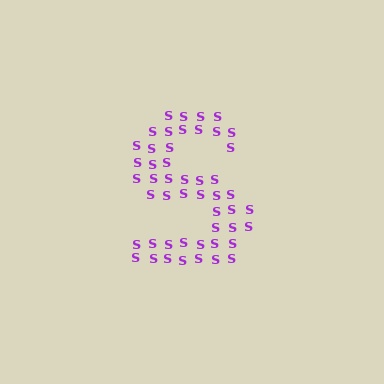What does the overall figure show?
The overall figure shows the letter S.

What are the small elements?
The small elements are letter S's.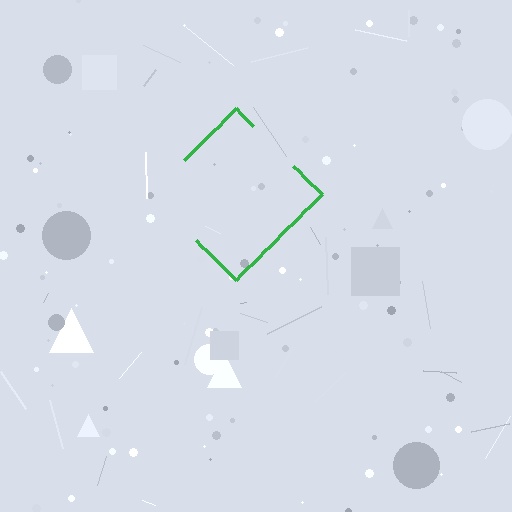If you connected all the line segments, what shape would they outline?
They would outline a diamond.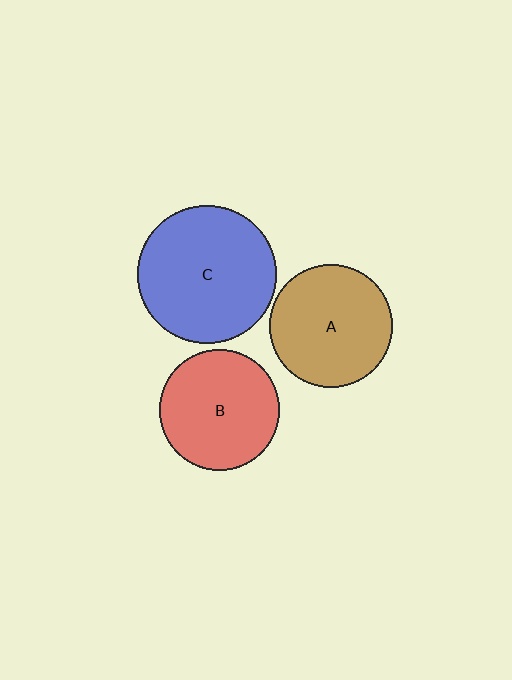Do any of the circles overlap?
No, none of the circles overlap.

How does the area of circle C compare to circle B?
Approximately 1.3 times.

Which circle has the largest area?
Circle C (blue).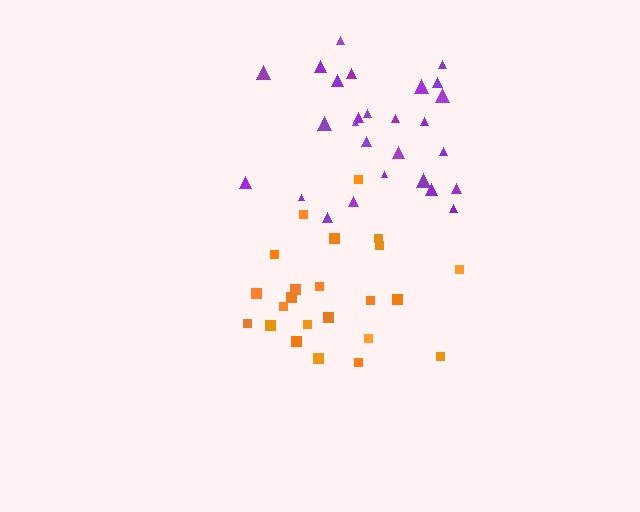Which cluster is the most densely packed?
Purple.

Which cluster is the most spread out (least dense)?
Orange.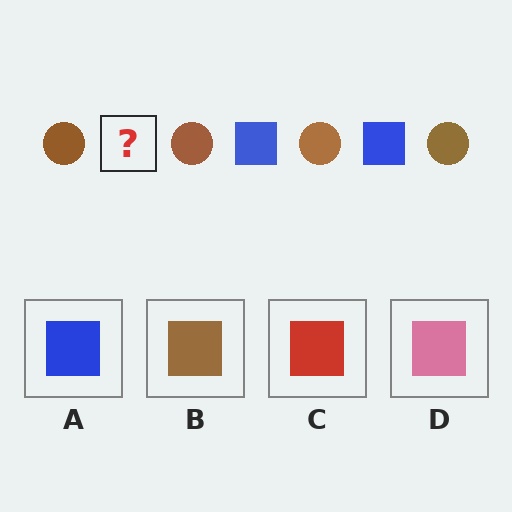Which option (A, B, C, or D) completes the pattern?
A.